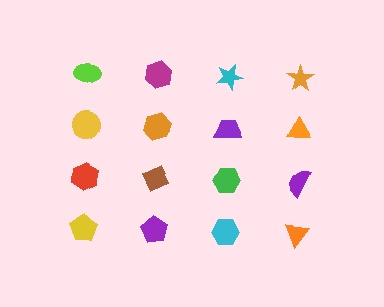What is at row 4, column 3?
A cyan hexagon.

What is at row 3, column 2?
A brown diamond.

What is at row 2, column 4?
An orange triangle.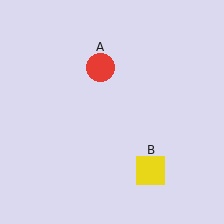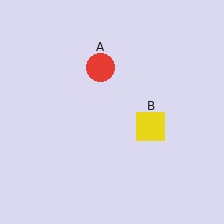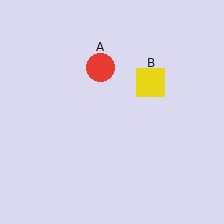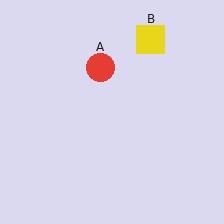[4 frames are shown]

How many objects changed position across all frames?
1 object changed position: yellow square (object B).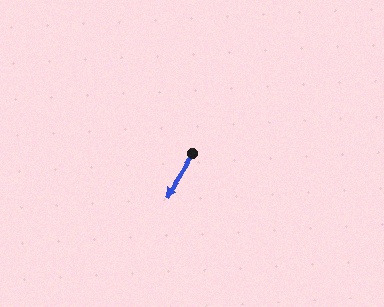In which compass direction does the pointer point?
Southwest.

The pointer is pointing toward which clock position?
Roughly 7 o'clock.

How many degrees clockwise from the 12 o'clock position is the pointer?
Approximately 212 degrees.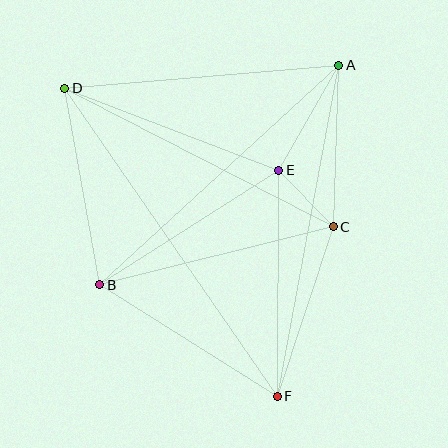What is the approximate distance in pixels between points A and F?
The distance between A and F is approximately 336 pixels.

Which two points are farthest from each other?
Points D and F are farthest from each other.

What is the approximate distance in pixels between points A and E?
The distance between A and E is approximately 121 pixels.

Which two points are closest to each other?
Points C and E are closest to each other.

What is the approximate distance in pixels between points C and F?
The distance between C and F is approximately 179 pixels.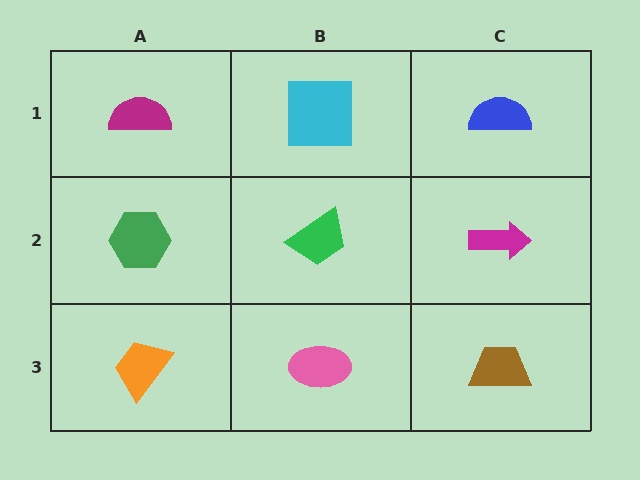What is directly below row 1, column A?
A green hexagon.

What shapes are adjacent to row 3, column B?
A green trapezoid (row 2, column B), an orange trapezoid (row 3, column A), a brown trapezoid (row 3, column C).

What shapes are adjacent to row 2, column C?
A blue semicircle (row 1, column C), a brown trapezoid (row 3, column C), a green trapezoid (row 2, column B).